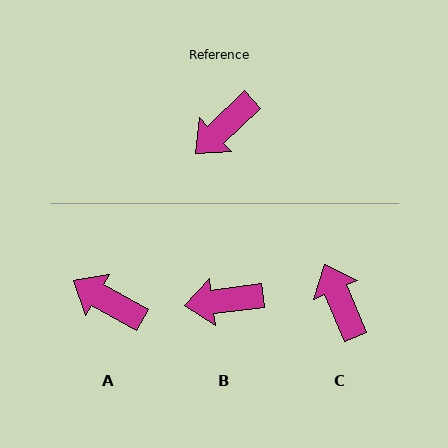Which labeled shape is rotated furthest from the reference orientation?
C, about 110 degrees away.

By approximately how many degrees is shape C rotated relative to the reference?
Approximately 110 degrees clockwise.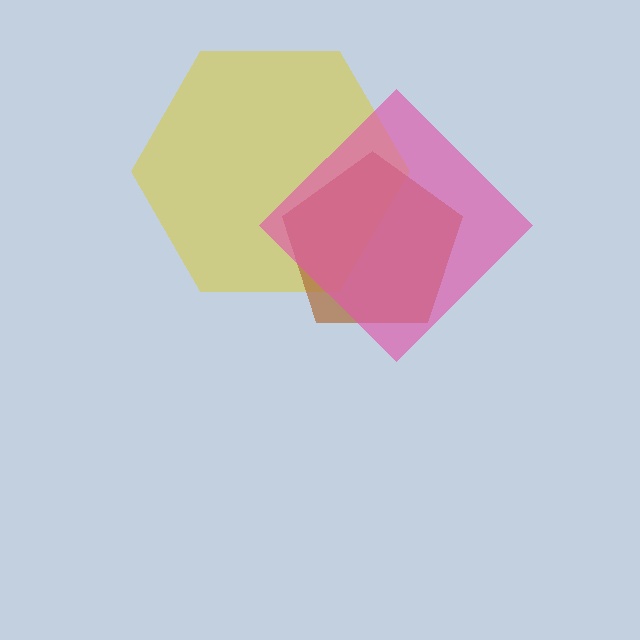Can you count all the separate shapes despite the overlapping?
Yes, there are 3 separate shapes.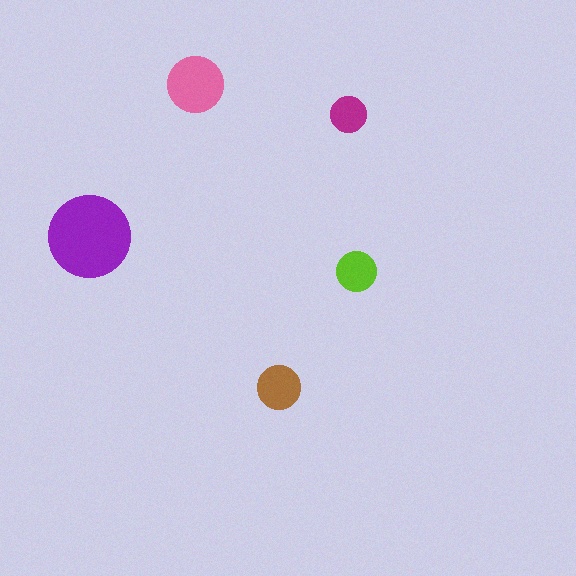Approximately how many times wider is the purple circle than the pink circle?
About 1.5 times wider.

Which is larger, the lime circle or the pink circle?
The pink one.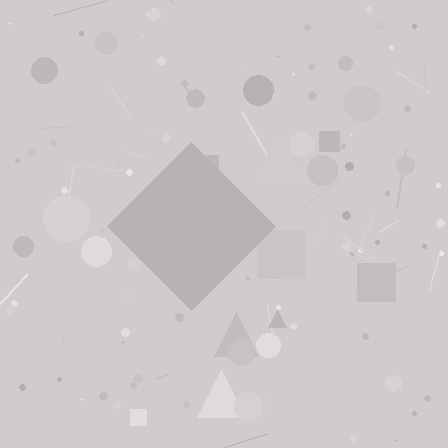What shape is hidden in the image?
A diamond is hidden in the image.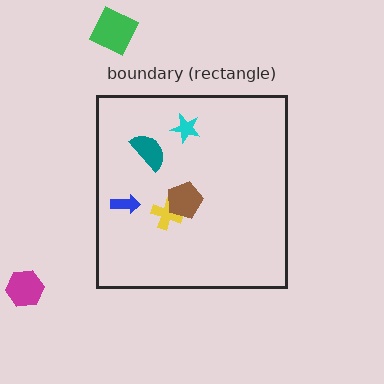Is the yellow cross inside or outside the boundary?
Inside.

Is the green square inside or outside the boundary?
Outside.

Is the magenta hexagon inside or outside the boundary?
Outside.